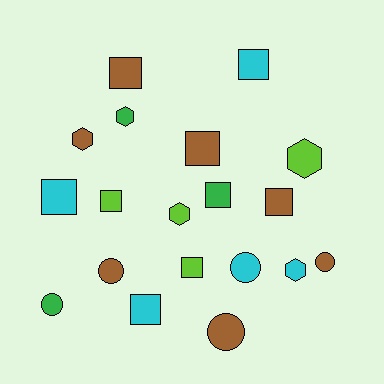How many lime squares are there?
There are 2 lime squares.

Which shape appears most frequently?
Square, with 9 objects.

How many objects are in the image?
There are 19 objects.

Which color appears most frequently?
Brown, with 7 objects.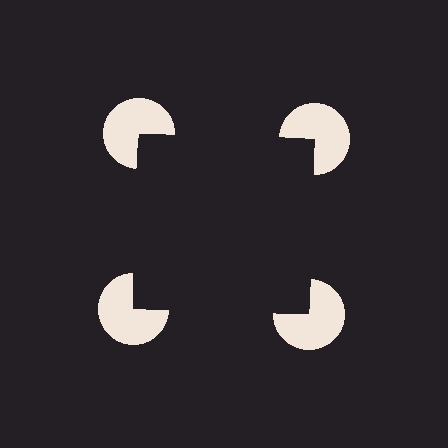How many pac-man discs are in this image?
There are 4 — one at each vertex of the illusory square.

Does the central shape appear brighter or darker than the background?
It typically appears slightly darker than the background, even though no actual brightness change is drawn.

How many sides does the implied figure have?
4 sides.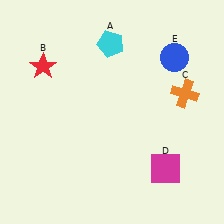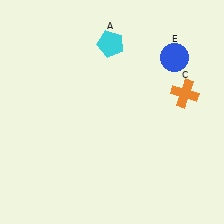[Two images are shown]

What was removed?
The magenta square (D), the red star (B) were removed in Image 2.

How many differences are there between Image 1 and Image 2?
There are 2 differences between the two images.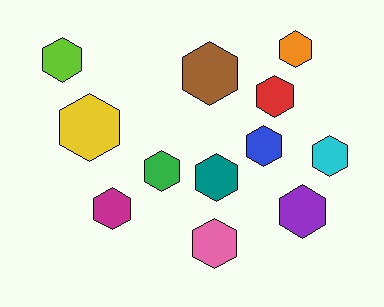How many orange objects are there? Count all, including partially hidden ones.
There is 1 orange object.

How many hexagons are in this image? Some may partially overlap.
There are 12 hexagons.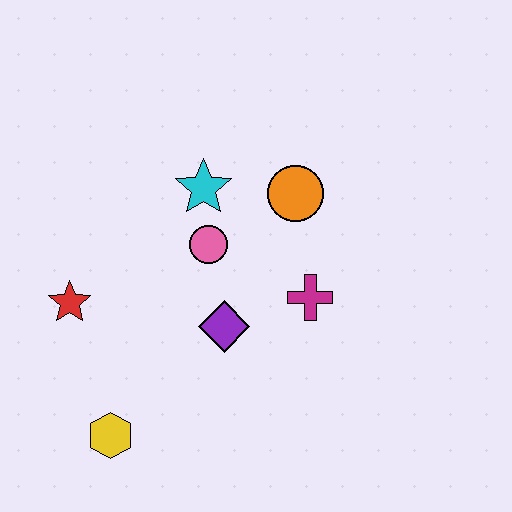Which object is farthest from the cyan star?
The yellow hexagon is farthest from the cyan star.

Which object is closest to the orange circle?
The cyan star is closest to the orange circle.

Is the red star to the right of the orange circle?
No